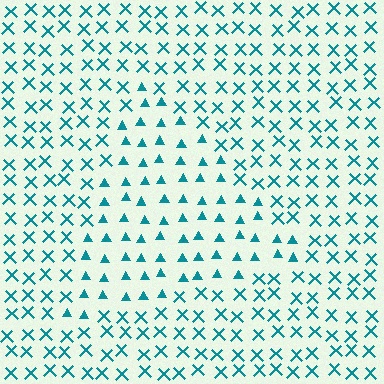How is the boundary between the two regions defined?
The boundary is defined by a change in element shape: triangles inside vs. X marks outside. All elements share the same color and spacing.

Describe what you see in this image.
The image is filled with small teal elements arranged in a uniform grid. A triangle-shaped region contains triangles, while the surrounding area contains X marks. The boundary is defined purely by the change in element shape.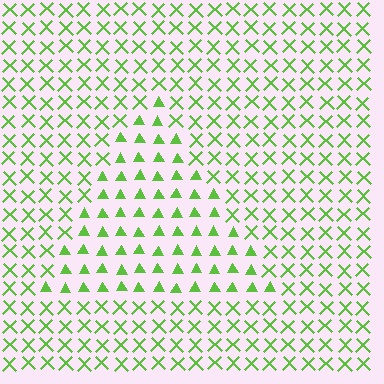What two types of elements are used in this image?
The image uses triangles inside the triangle region and X marks outside it.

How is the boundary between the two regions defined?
The boundary is defined by a change in element shape: triangles inside vs. X marks outside. All elements share the same color and spacing.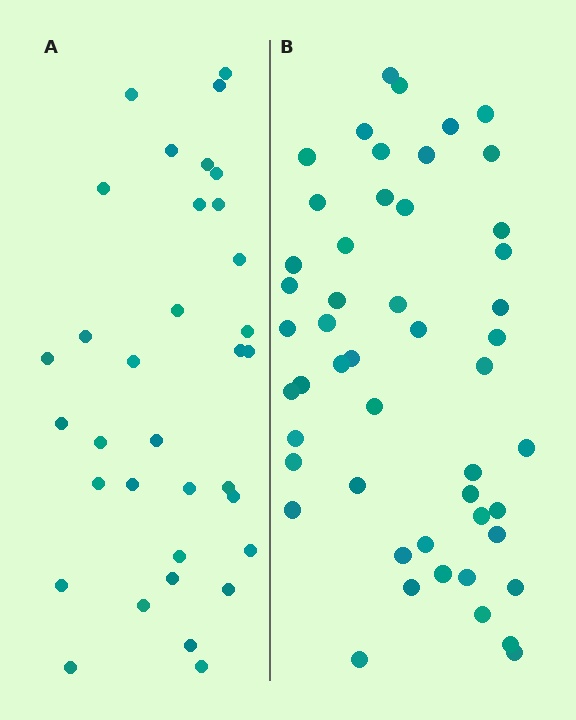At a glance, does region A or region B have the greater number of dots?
Region B (the right region) has more dots.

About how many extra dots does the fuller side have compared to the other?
Region B has approximately 15 more dots than region A.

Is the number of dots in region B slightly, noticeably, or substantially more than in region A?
Region B has substantially more. The ratio is roughly 1.5 to 1.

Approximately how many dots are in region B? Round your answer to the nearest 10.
About 50 dots.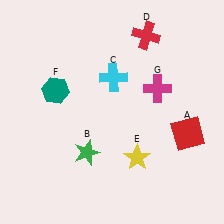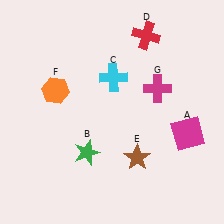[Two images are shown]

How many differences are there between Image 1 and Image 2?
There are 3 differences between the two images.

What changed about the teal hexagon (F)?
In Image 1, F is teal. In Image 2, it changed to orange.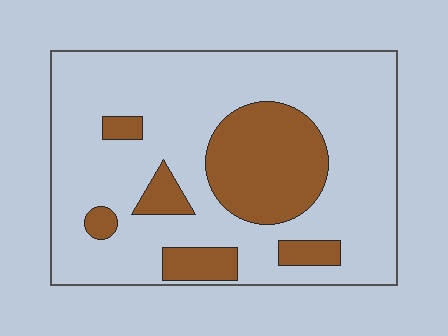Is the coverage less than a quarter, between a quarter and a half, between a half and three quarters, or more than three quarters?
Less than a quarter.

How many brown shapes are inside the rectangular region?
6.